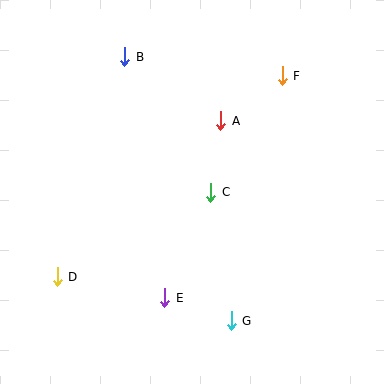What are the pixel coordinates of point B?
Point B is at (125, 57).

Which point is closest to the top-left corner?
Point B is closest to the top-left corner.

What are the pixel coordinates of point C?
Point C is at (211, 192).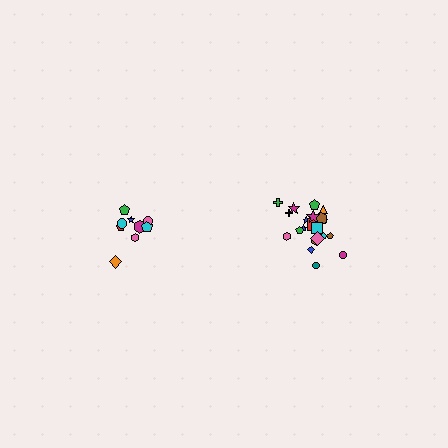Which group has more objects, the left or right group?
The right group.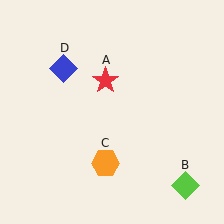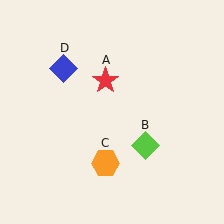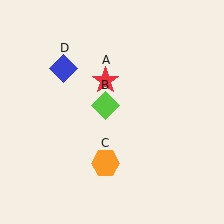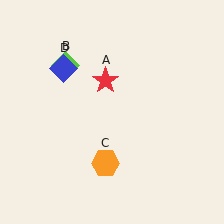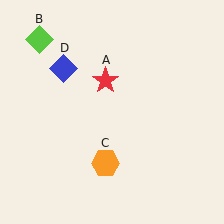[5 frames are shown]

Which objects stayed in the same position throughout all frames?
Red star (object A) and orange hexagon (object C) and blue diamond (object D) remained stationary.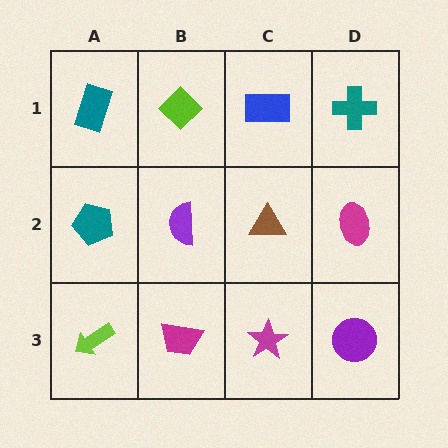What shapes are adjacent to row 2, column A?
A teal rectangle (row 1, column A), a lime arrow (row 3, column A), a purple semicircle (row 2, column B).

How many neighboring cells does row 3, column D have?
2.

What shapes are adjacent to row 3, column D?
A magenta ellipse (row 2, column D), a magenta star (row 3, column C).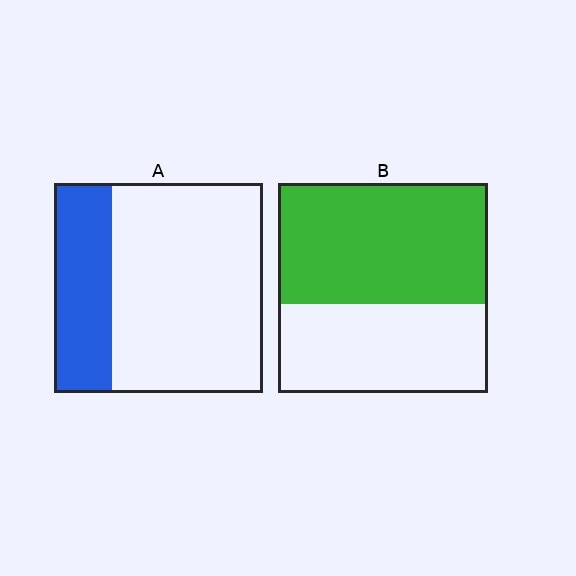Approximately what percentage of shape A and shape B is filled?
A is approximately 30% and B is approximately 60%.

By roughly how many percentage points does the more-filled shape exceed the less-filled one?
By roughly 30 percentage points (B over A).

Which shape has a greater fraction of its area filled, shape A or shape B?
Shape B.